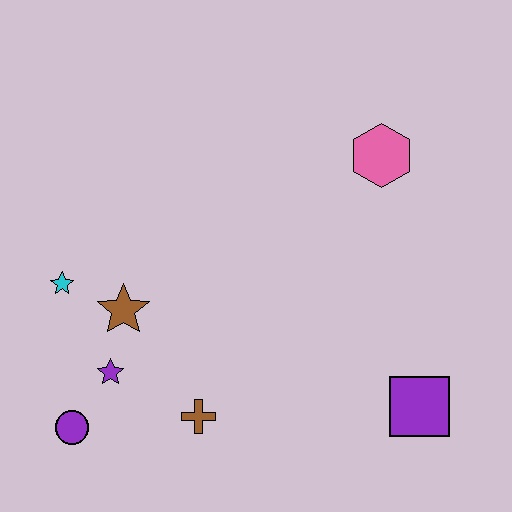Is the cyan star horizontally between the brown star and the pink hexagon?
No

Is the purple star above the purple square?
Yes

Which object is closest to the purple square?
The brown cross is closest to the purple square.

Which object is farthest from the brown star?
The purple square is farthest from the brown star.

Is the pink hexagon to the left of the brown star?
No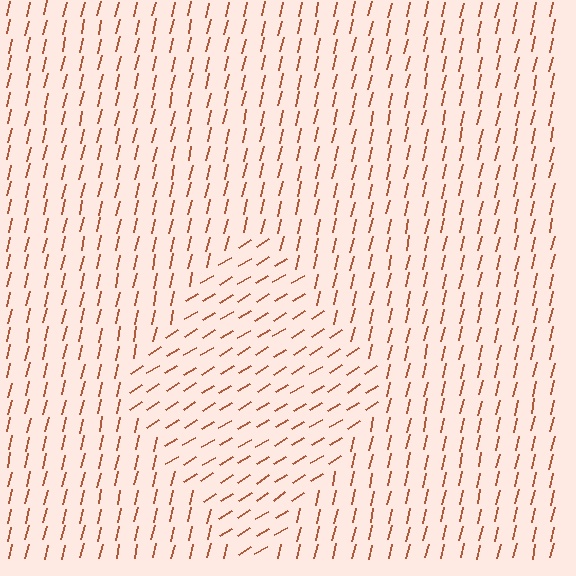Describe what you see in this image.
The image is filled with small brown line segments. A diamond region in the image has lines oriented differently from the surrounding lines, creating a visible texture boundary.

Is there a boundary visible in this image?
Yes, there is a texture boundary formed by a change in line orientation.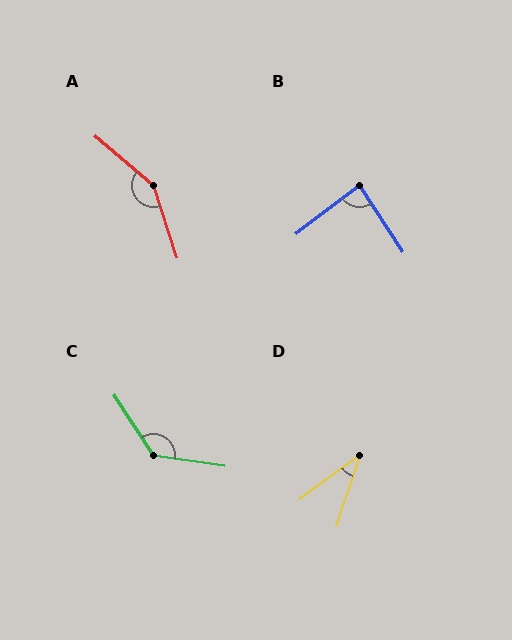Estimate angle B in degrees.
Approximately 86 degrees.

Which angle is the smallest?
D, at approximately 36 degrees.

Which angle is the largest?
A, at approximately 149 degrees.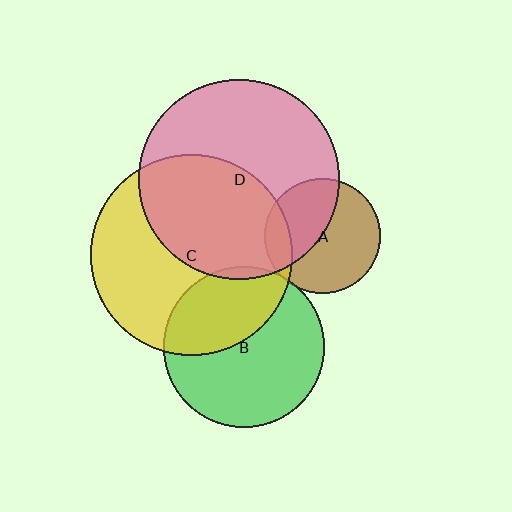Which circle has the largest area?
Circle C (yellow).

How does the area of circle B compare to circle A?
Approximately 1.9 times.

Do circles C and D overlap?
Yes.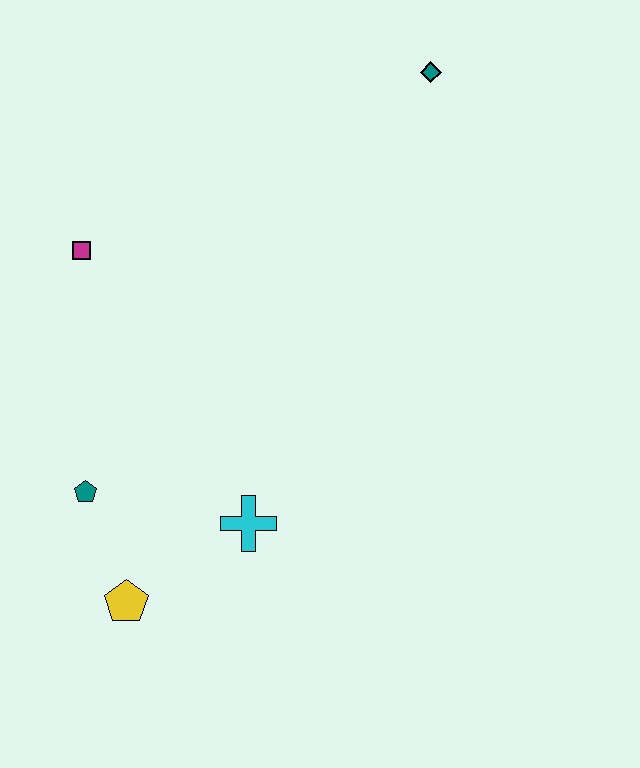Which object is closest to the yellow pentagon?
The teal pentagon is closest to the yellow pentagon.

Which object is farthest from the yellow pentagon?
The teal diamond is farthest from the yellow pentagon.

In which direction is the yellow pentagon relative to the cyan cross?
The yellow pentagon is to the left of the cyan cross.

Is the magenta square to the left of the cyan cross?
Yes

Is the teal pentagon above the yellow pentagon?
Yes